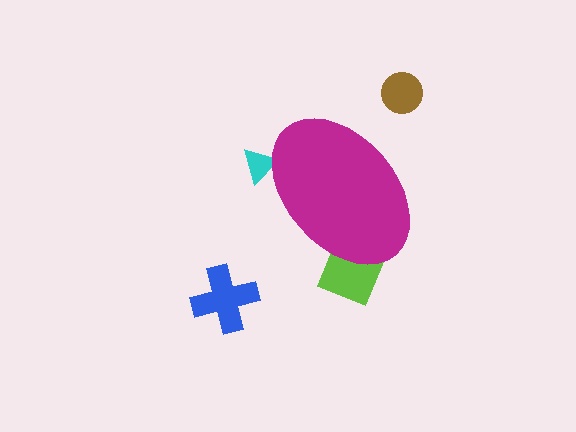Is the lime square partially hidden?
Yes, the lime square is partially hidden behind the magenta ellipse.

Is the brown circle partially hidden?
No, the brown circle is fully visible.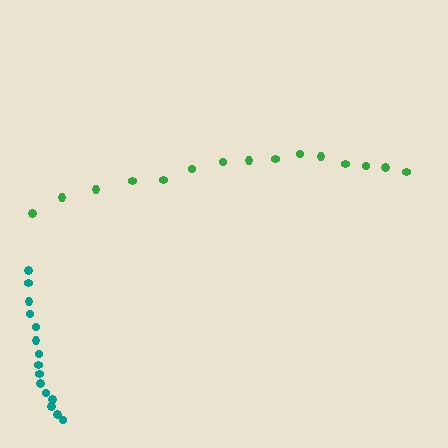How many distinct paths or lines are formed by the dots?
There are 2 distinct paths.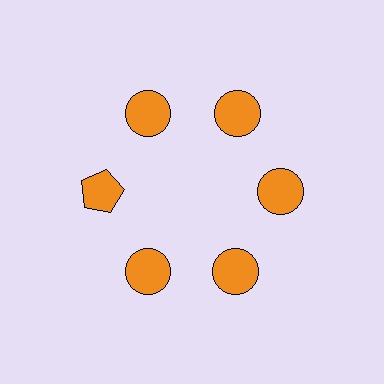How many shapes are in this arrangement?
There are 6 shapes arranged in a ring pattern.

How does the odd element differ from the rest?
It has a different shape: pentagon instead of circle.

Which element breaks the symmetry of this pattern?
The orange pentagon at roughly the 9 o'clock position breaks the symmetry. All other shapes are orange circles.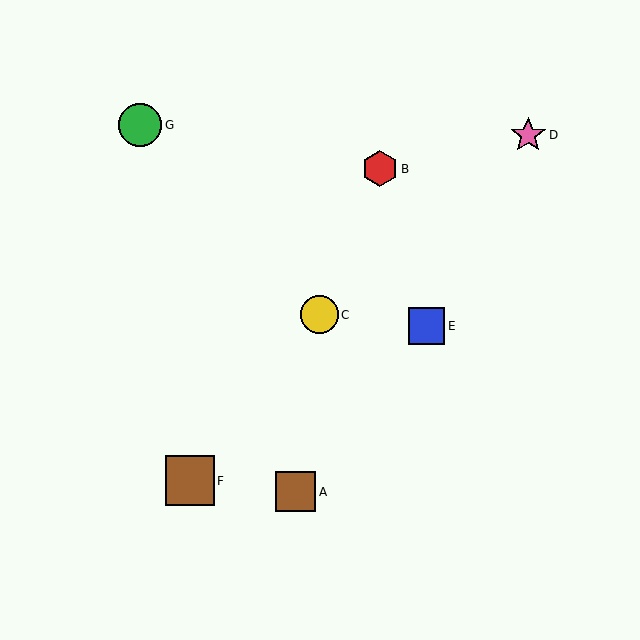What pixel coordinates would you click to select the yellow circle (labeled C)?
Click at (320, 315) to select the yellow circle C.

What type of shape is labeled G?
Shape G is a green circle.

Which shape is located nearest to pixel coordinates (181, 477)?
The brown square (labeled F) at (190, 481) is nearest to that location.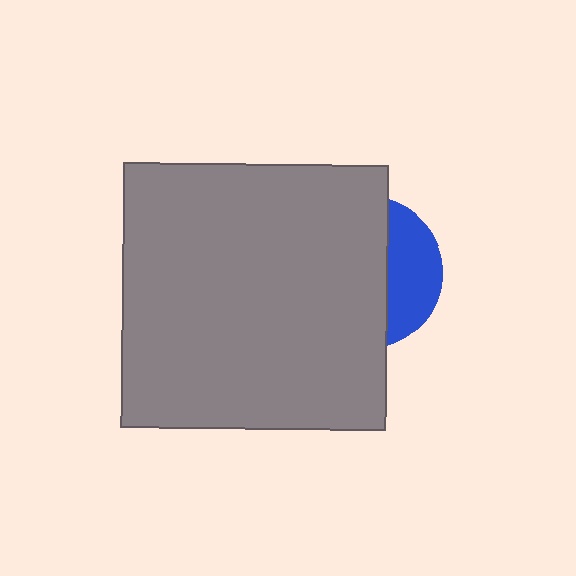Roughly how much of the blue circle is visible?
A small part of it is visible (roughly 33%).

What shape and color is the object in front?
The object in front is a gray square.